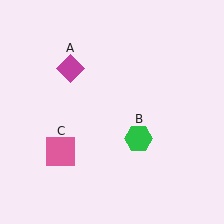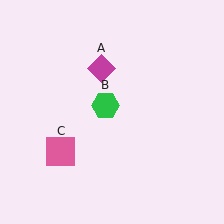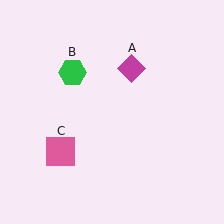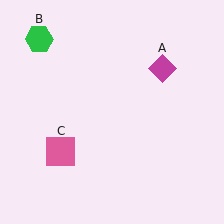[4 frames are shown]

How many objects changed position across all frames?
2 objects changed position: magenta diamond (object A), green hexagon (object B).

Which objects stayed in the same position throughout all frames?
Pink square (object C) remained stationary.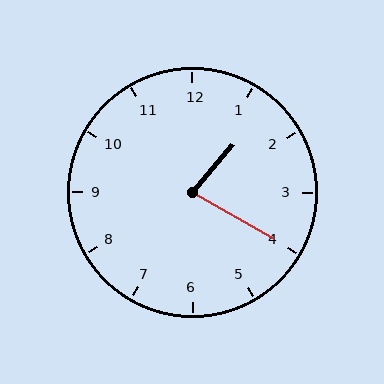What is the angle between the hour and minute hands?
Approximately 80 degrees.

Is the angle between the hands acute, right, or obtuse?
It is acute.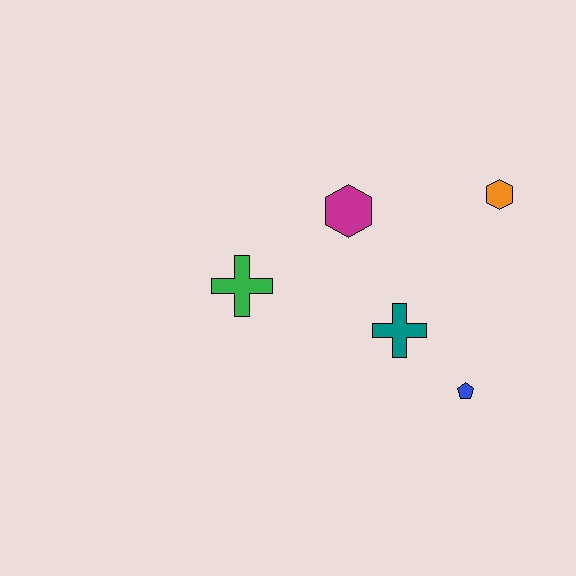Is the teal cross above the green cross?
No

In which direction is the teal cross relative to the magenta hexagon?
The teal cross is below the magenta hexagon.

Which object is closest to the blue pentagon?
The teal cross is closest to the blue pentagon.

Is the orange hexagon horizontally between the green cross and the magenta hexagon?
No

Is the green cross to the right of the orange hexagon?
No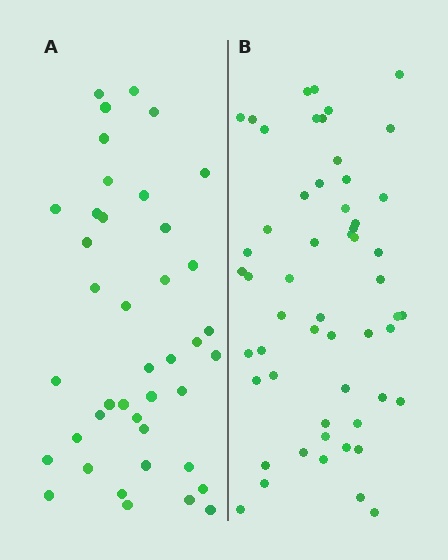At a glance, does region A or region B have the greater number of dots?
Region B (the right region) has more dots.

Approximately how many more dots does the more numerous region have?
Region B has approximately 15 more dots than region A.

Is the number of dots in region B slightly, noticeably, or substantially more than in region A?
Region B has noticeably more, but not dramatically so. The ratio is roughly 1.3 to 1.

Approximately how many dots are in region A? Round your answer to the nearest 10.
About 40 dots. (The exact count is 41, which rounds to 40.)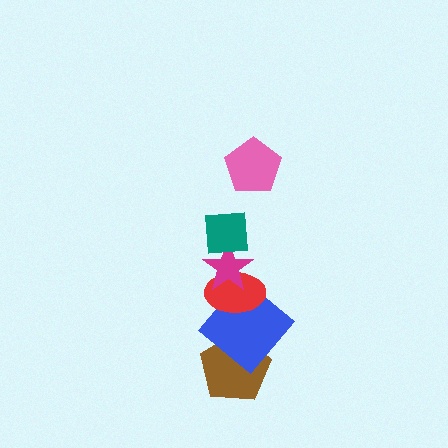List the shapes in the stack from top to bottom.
From top to bottom: the pink pentagon, the teal square, the magenta star, the red ellipse, the blue diamond, the brown pentagon.